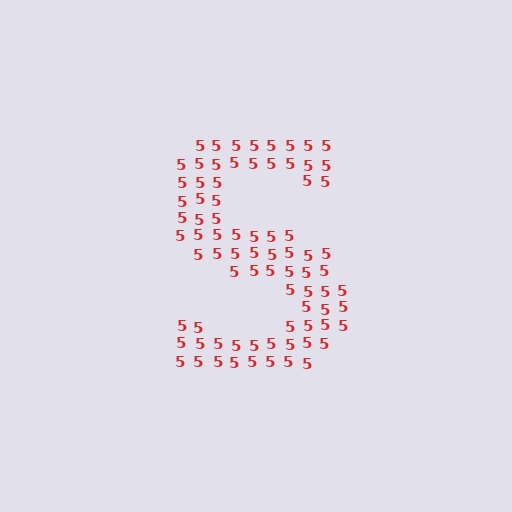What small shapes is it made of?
It is made of small digit 5's.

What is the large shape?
The large shape is the letter S.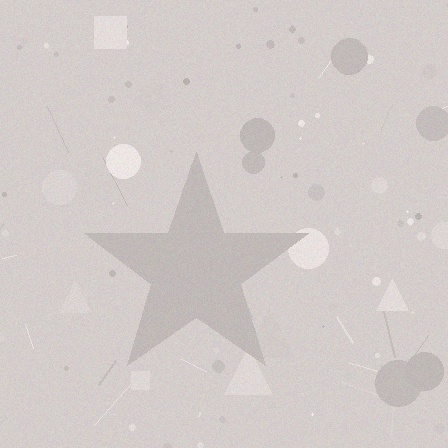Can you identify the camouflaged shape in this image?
The camouflaged shape is a star.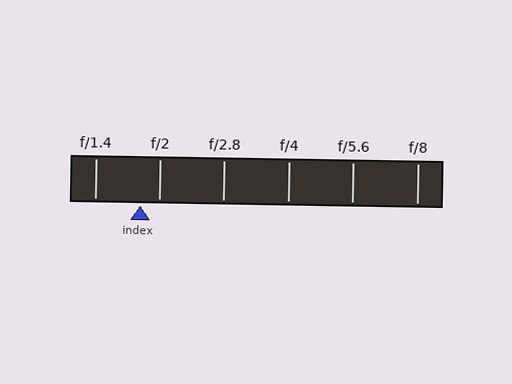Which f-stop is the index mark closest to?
The index mark is closest to f/2.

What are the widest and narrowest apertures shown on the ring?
The widest aperture shown is f/1.4 and the narrowest is f/8.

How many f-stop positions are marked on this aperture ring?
There are 6 f-stop positions marked.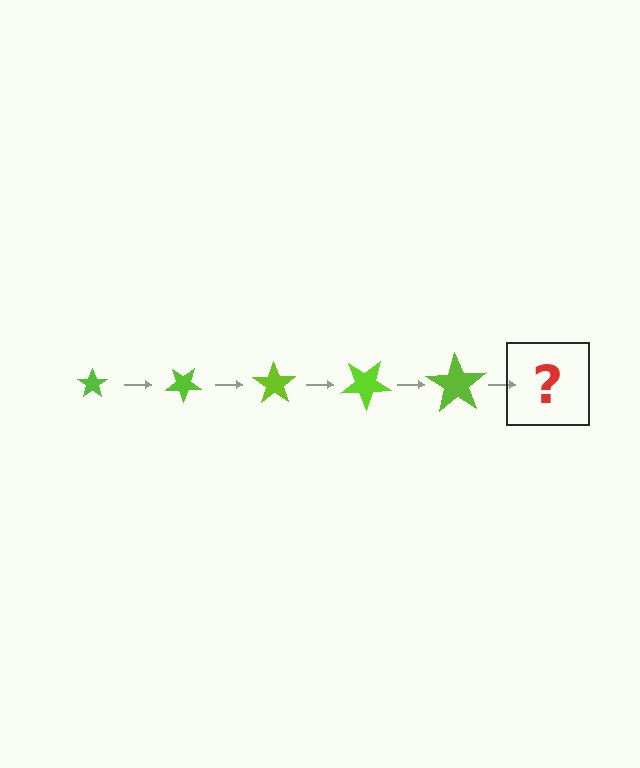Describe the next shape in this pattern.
It should be a star, larger than the previous one and rotated 175 degrees from the start.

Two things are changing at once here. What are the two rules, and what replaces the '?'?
The two rules are that the star grows larger each step and it rotates 35 degrees each step. The '?' should be a star, larger than the previous one and rotated 175 degrees from the start.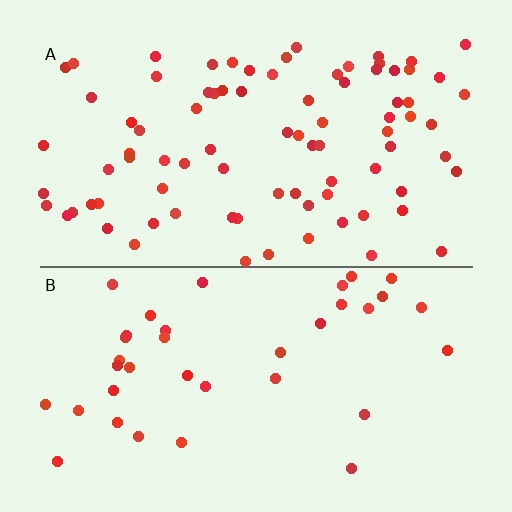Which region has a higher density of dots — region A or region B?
A (the top).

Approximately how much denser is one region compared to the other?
Approximately 2.3× — region A over region B.